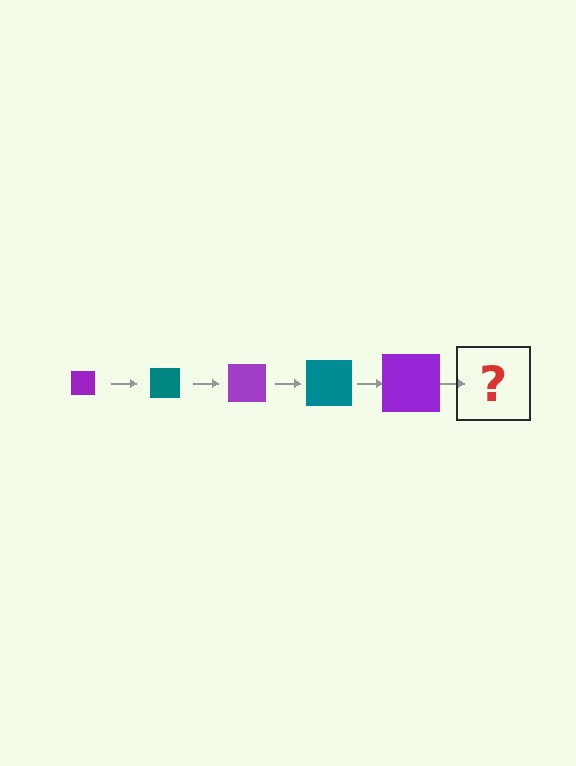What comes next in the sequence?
The next element should be a teal square, larger than the previous one.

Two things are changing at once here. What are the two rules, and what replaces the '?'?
The two rules are that the square grows larger each step and the color cycles through purple and teal. The '?' should be a teal square, larger than the previous one.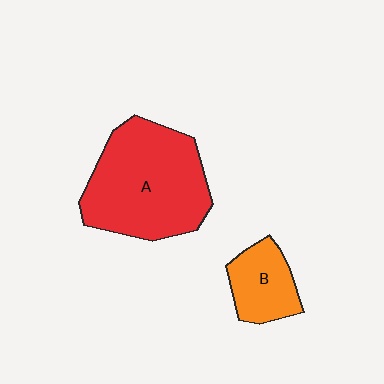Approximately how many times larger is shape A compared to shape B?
Approximately 2.6 times.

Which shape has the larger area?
Shape A (red).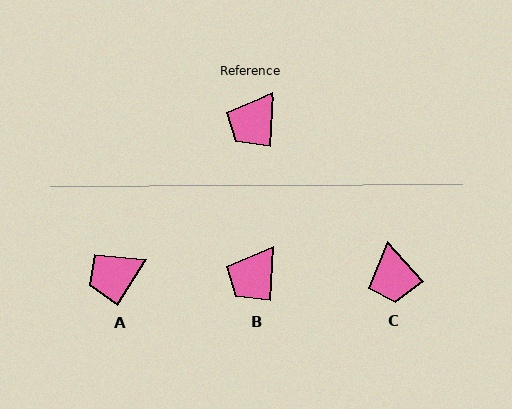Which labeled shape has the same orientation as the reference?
B.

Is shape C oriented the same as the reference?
No, it is off by about 45 degrees.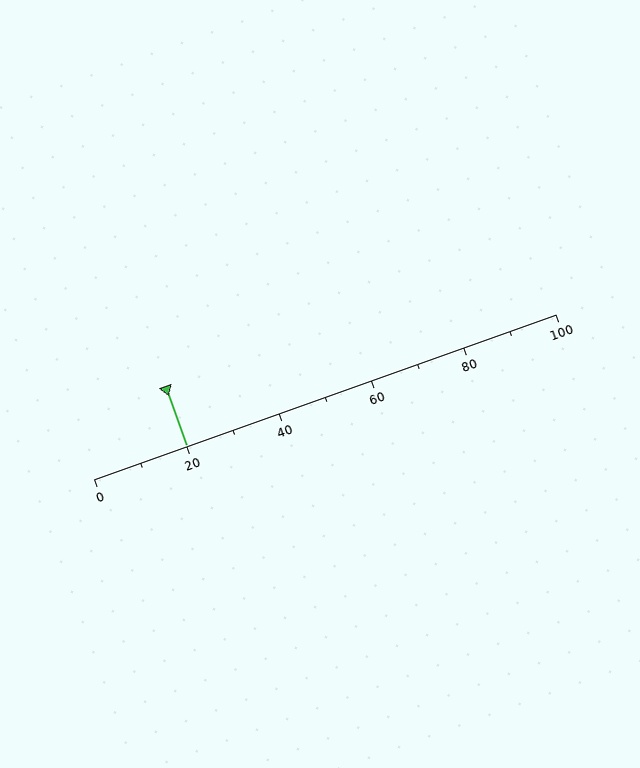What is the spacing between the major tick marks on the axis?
The major ticks are spaced 20 apart.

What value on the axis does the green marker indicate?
The marker indicates approximately 20.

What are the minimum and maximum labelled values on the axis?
The axis runs from 0 to 100.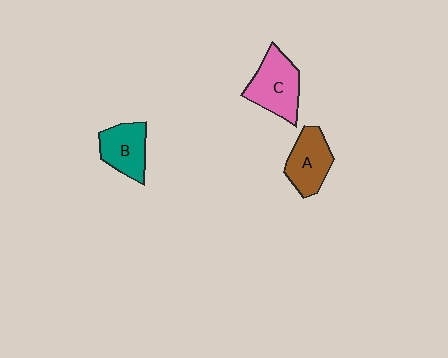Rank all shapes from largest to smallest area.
From largest to smallest: C (pink), A (brown), B (teal).